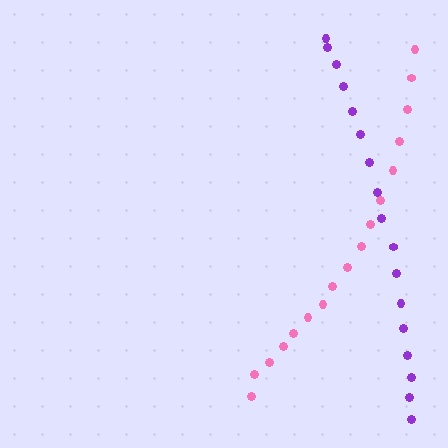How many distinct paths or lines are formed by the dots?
There are 2 distinct paths.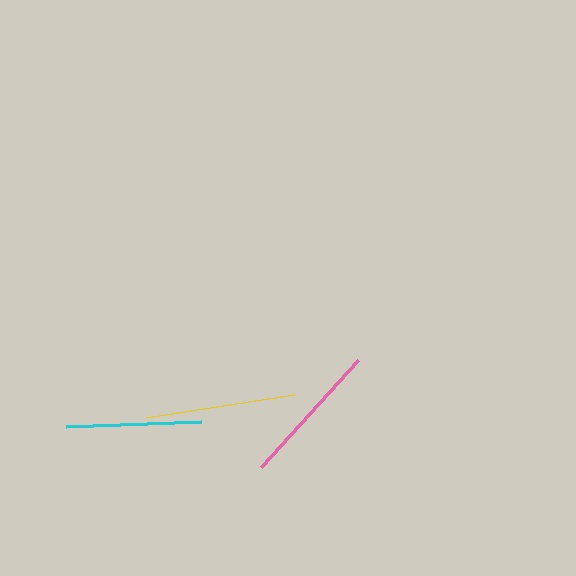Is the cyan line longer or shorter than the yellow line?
The yellow line is longer than the cyan line.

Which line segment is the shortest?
The cyan line is the shortest at approximately 134 pixels.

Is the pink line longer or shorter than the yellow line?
The yellow line is longer than the pink line.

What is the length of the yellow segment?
The yellow segment is approximately 150 pixels long.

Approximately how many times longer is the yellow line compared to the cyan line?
The yellow line is approximately 1.1 times the length of the cyan line.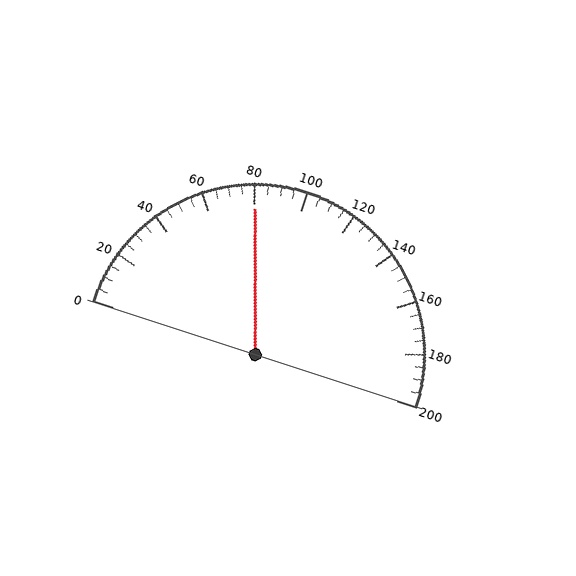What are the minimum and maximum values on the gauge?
The gauge ranges from 0 to 200.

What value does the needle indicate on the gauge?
The needle indicates approximately 80.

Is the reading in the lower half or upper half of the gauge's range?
The reading is in the lower half of the range (0 to 200).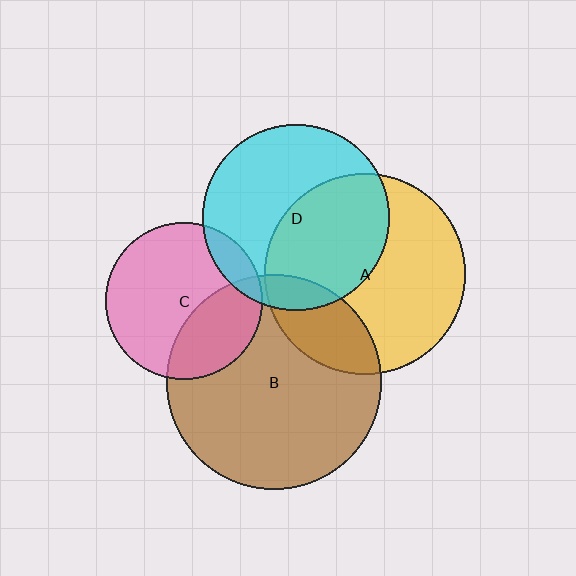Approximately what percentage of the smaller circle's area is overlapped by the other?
Approximately 45%.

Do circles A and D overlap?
Yes.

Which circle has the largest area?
Circle B (brown).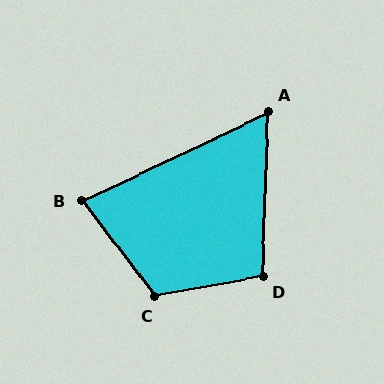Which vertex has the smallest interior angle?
A, at approximately 63 degrees.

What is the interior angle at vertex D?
Approximately 102 degrees (obtuse).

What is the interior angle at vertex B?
Approximately 78 degrees (acute).